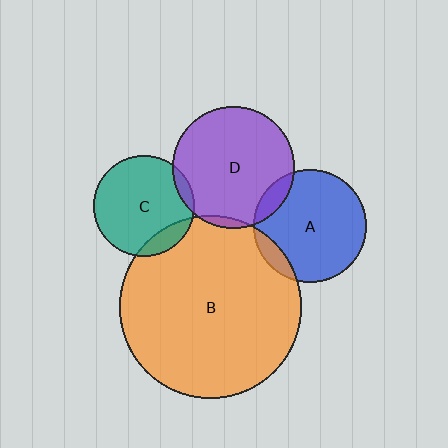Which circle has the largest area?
Circle B (orange).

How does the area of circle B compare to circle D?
Approximately 2.2 times.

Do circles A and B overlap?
Yes.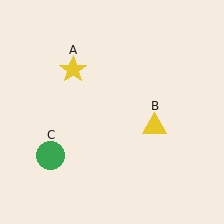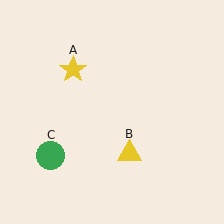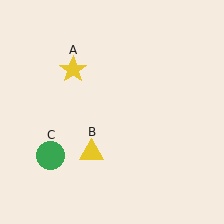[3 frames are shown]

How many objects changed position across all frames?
1 object changed position: yellow triangle (object B).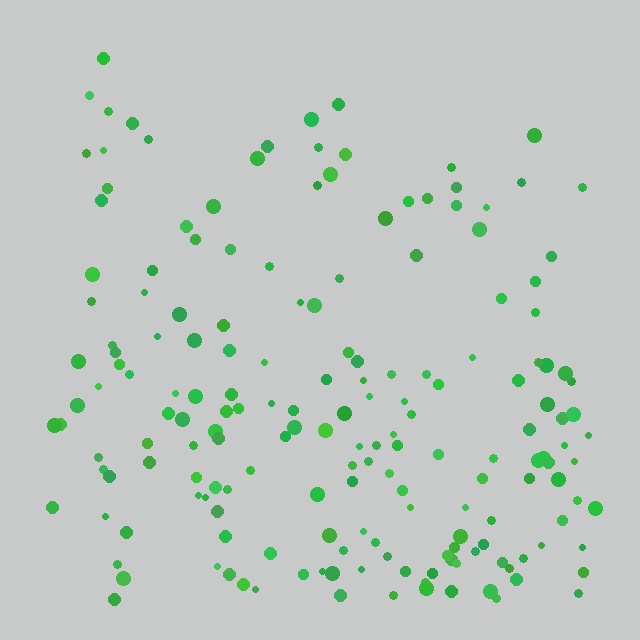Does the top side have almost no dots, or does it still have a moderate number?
Still a moderate number, just noticeably fewer than the bottom.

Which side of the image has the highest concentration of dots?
The bottom.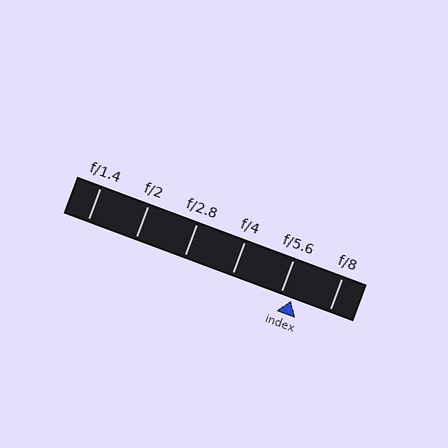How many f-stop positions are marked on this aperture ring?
There are 6 f-stop positions marked.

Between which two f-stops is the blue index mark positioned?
The index mark is between f/5.6 and f/8.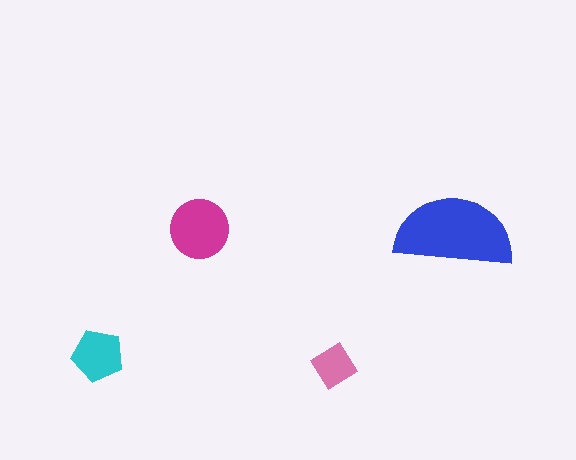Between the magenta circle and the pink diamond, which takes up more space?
The magenta circle.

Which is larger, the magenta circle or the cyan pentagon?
The magenta circle.